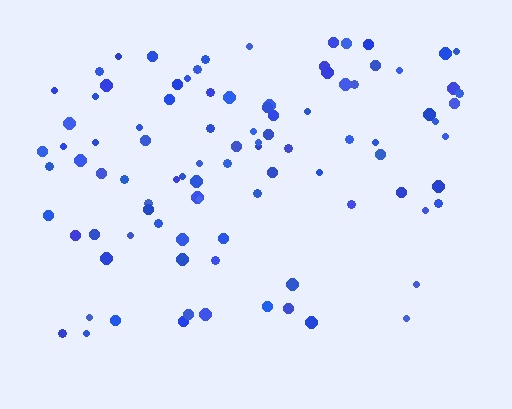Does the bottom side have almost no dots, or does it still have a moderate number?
Still a moderate number, just noticeably fewer than the top.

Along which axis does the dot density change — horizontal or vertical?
Vertical.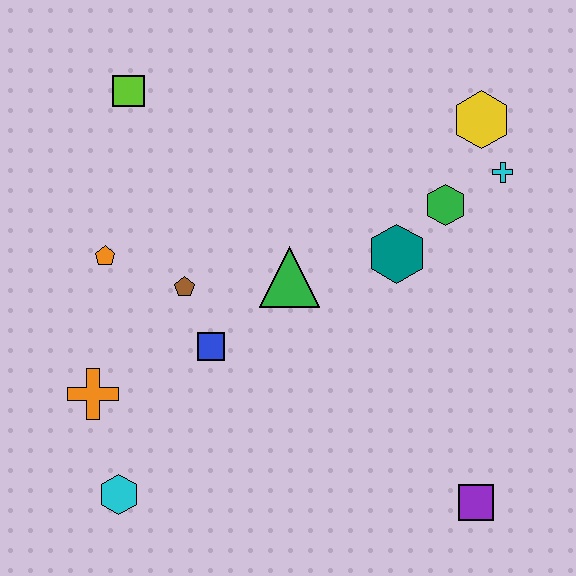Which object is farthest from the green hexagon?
The cyan hexagon is farthest from the green hexagon.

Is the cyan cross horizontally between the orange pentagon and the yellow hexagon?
No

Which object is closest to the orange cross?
The cyan hexagon is closest to the orange cross.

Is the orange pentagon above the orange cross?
Yes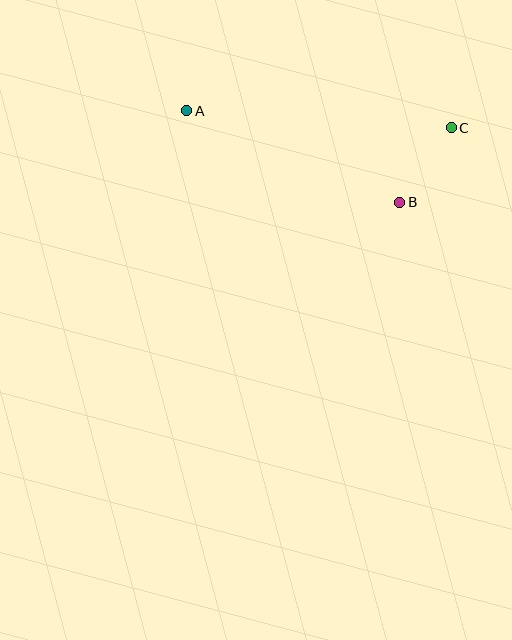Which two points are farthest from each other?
Points A and C are farthest from each other.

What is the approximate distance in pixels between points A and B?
The distance between A and B is approximately 232 pixels.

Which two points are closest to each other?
Points B and C are closest to each other.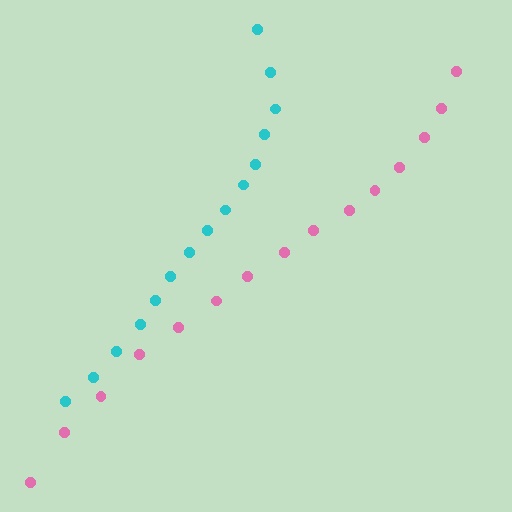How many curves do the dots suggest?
There are 2 distinct paths.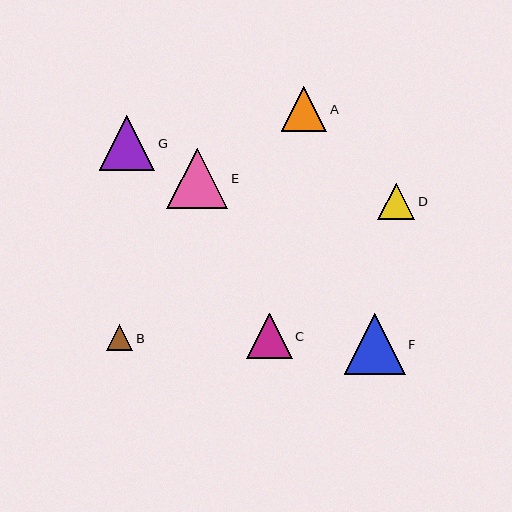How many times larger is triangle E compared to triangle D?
Triangle E is approximately 1.6 times the size of triangle D.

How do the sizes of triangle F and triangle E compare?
Triangle F and triangle E are approximately the same size.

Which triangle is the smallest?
Triangle B is the smallest with a size of approximately 27 pixels.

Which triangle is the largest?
Triangle F is the largest with a size of approximately 61 pixels.